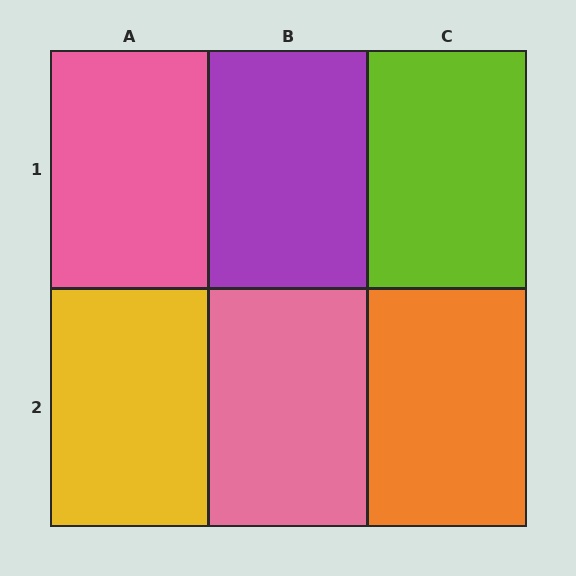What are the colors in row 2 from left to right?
Yellow, pink, orange.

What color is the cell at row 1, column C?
Lime.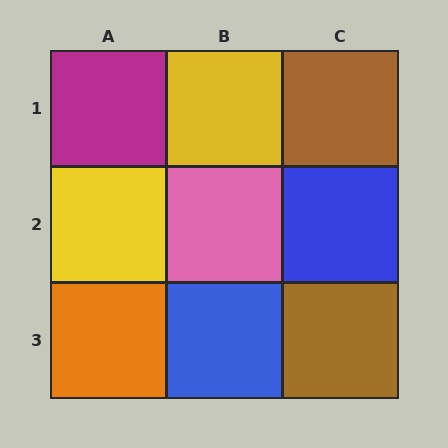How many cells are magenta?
1 cell is magenta.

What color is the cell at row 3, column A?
Orange.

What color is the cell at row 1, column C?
Brown.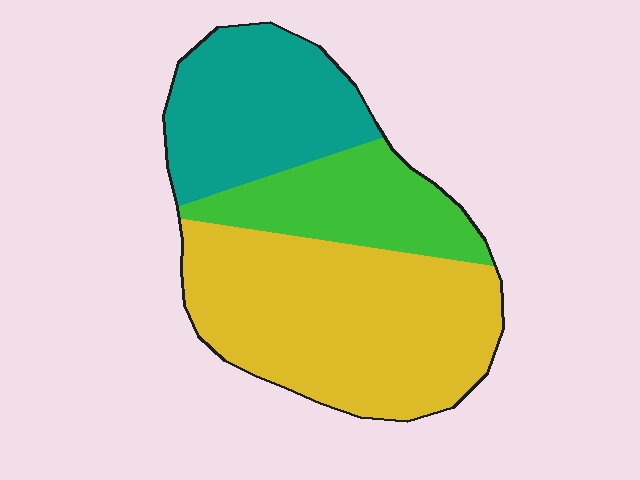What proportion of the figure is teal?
Teal takes up between a quarter and a half of the figure.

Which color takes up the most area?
Yellow, at roughly 50%.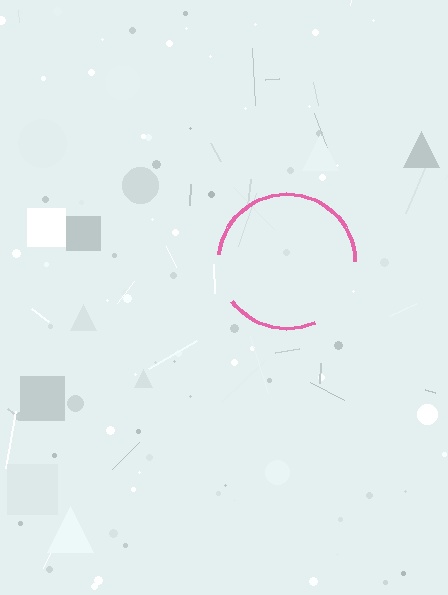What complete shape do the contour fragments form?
The contour fragments form a circle.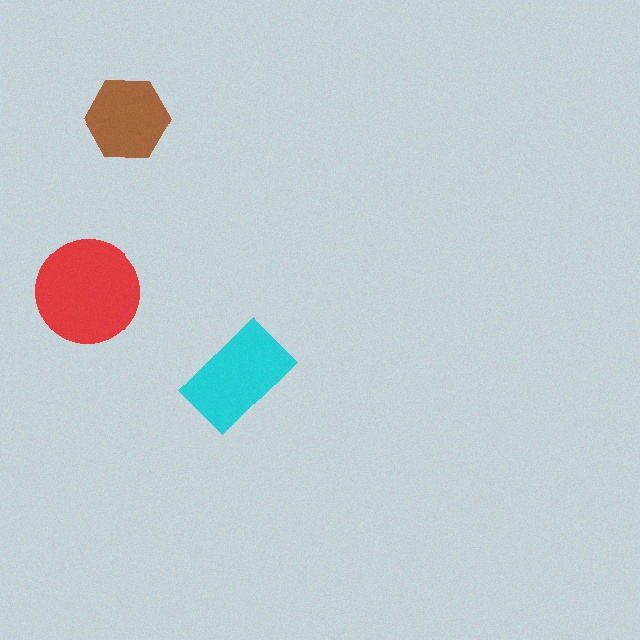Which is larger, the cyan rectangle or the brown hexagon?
The cyan rectangle.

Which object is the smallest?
The brown hexagon.